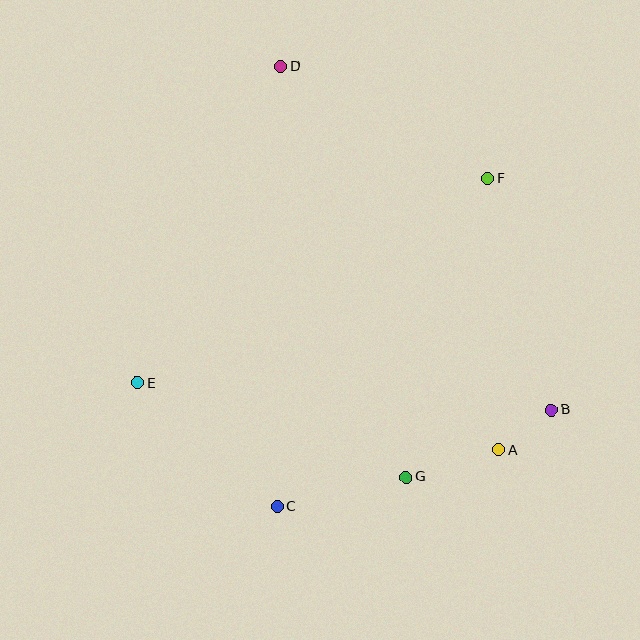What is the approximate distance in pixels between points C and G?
The distance between C and G is approximately 132 pixels.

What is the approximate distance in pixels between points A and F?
The distance between A and F is approximately 271 pixels.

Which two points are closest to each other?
Points A and B are closest to each other.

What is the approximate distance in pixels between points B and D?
The distance between B and D is approximately 437 pixels.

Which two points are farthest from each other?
Points A and D are farthest from each other.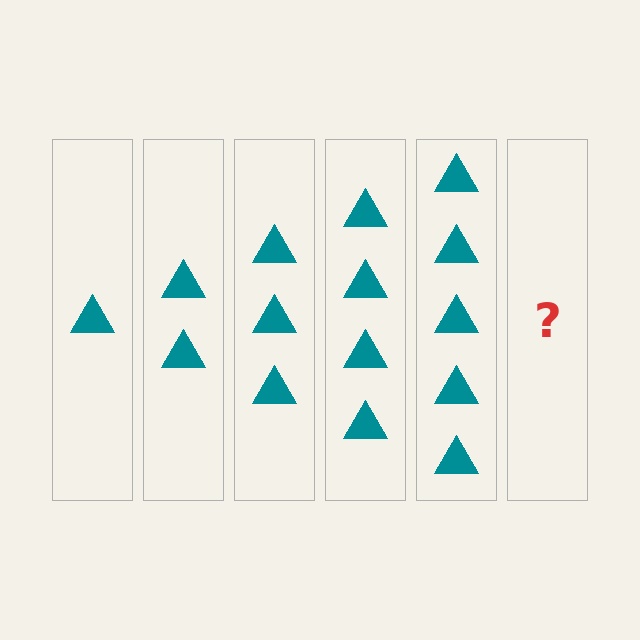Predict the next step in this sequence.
The next step is 6 triangles.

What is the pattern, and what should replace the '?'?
The pattern is that each step adds one more triangle. The '?' should be 6 triangles.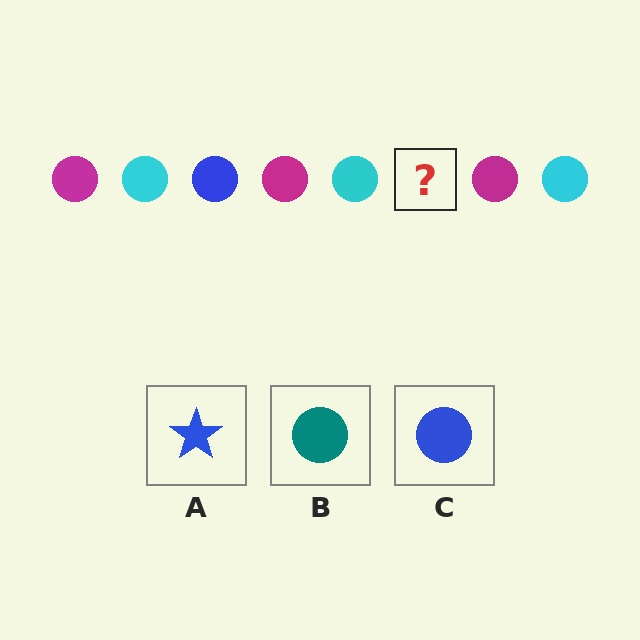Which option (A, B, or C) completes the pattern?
C.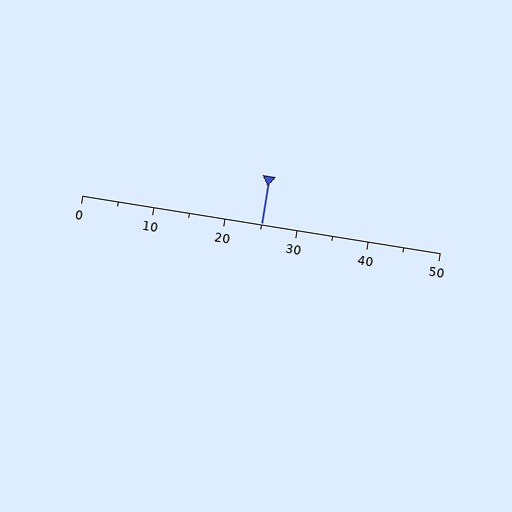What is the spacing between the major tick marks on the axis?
The major ticks are spaced 10 apart.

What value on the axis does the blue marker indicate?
The marker indicates approximately 25.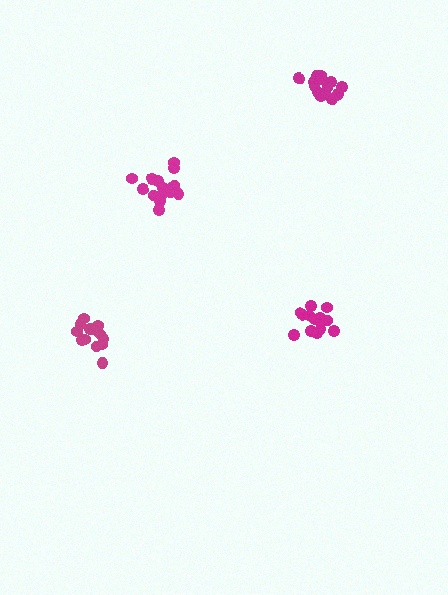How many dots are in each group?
Group 1: 16 dots, Group 2: 13 dots, Group 3: 14 dots, Group 4: 16 dots (59 total).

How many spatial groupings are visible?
There are 4 spatial groupings.